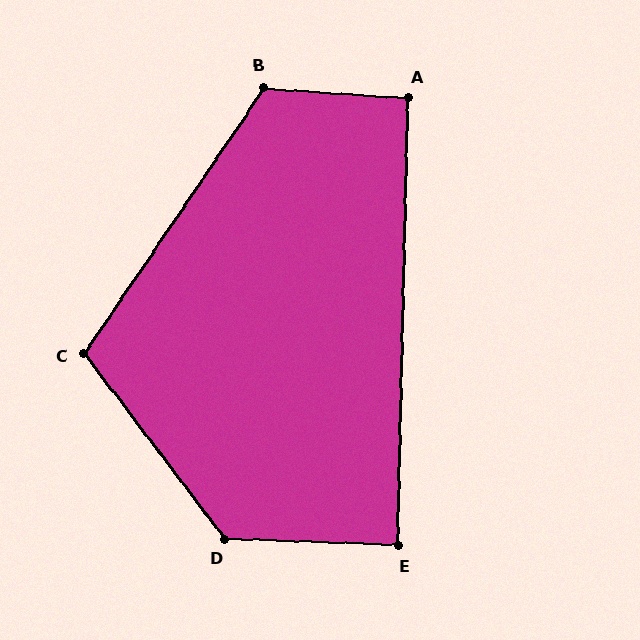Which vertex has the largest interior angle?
D, at approximately 129 degrees.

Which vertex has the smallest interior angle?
E, at approximately 89 degrees.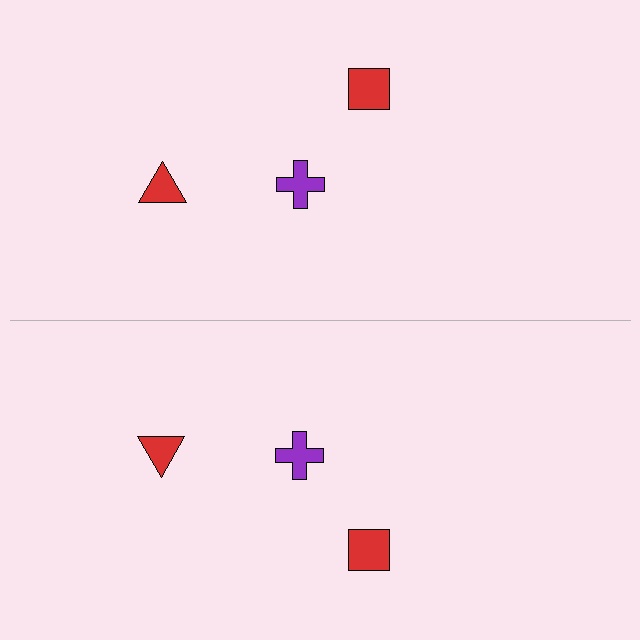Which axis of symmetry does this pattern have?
The pattern has a horizontal axis of symmetry running through the center of the image.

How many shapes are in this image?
There are 6 shapes in this image.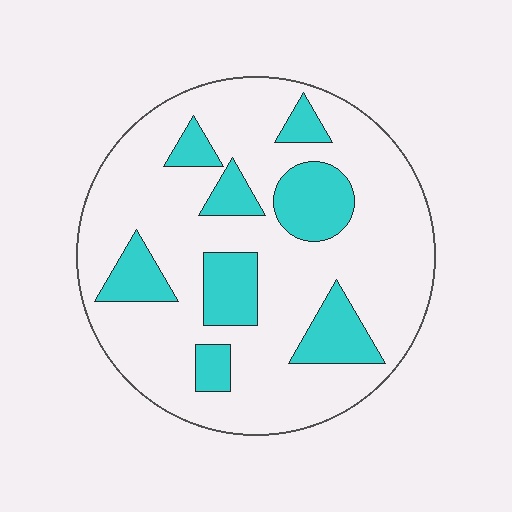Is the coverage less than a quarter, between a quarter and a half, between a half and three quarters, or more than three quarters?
Less than a quarter.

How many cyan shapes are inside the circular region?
8.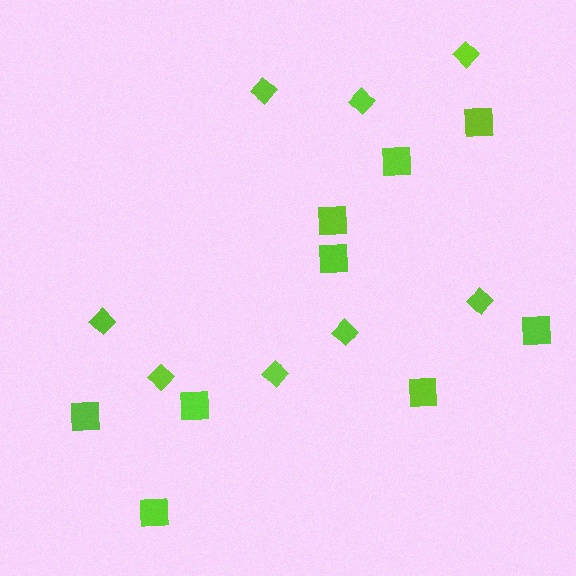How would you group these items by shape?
There are 2 groups: one group of squares (9) and one group of diamonds (8).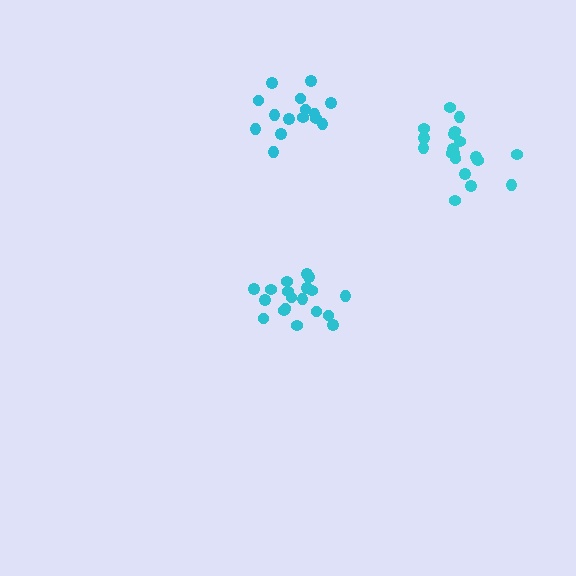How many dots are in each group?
Group 1: 19 dots, Group 2: 19 dots, Group 3: 15 dots (53 total).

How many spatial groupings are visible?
There are 3 spatial groupings.